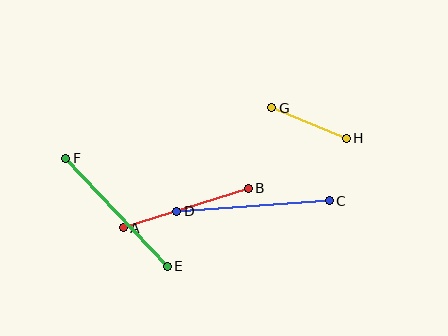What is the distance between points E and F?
The distance is approximately 148 pixels.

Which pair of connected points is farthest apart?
Points C and D are farthest apart.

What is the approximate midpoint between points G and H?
The midpoint is at approximately (309, 123) pixels.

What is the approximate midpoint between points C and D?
The midpoint is at approximately (253, 206) pixels.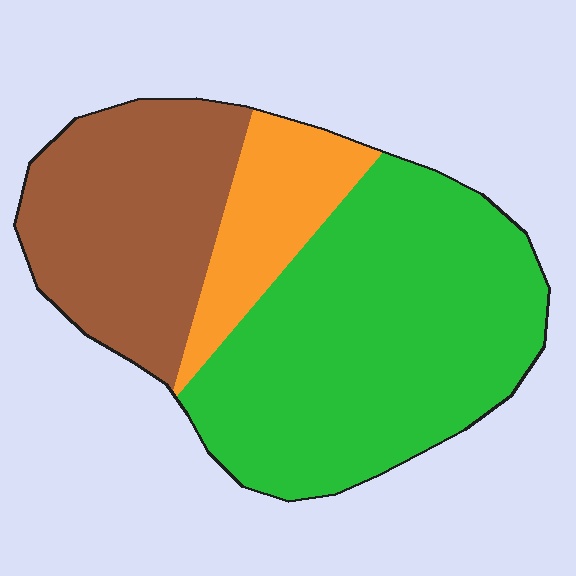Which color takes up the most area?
Green, at roughly 55%.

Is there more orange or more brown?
Brown.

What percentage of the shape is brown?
Brown takes up about one third (1/3) of the shape.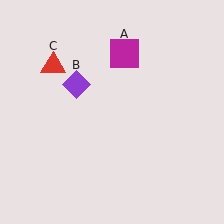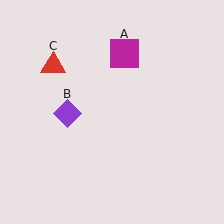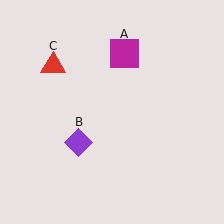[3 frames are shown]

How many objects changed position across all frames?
1 object changed position: purple diamond (object B).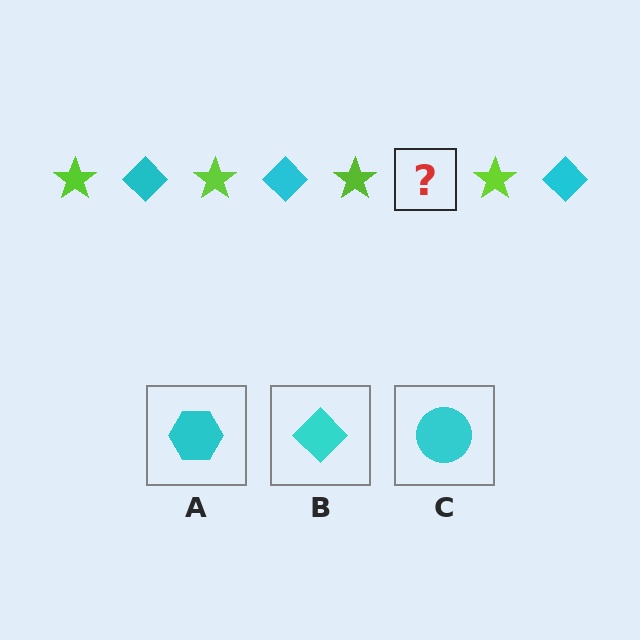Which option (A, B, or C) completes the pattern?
B.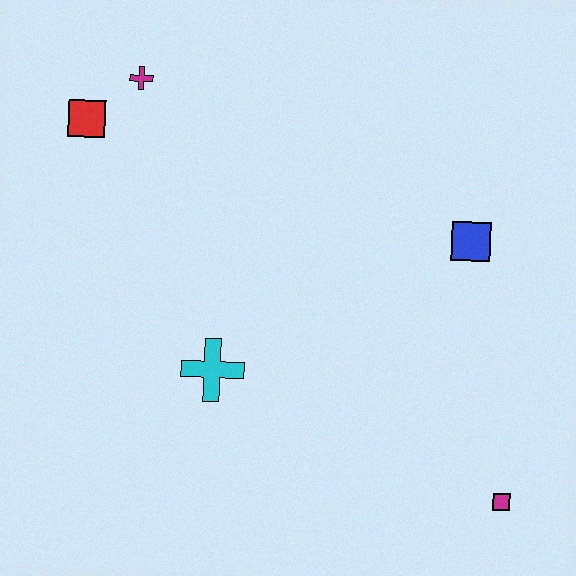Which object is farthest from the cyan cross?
The magenta square is farthest from the cyan cross.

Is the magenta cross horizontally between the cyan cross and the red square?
Yes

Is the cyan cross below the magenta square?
No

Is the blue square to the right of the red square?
Yes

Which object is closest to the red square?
The magenta cross is closest to the red square.